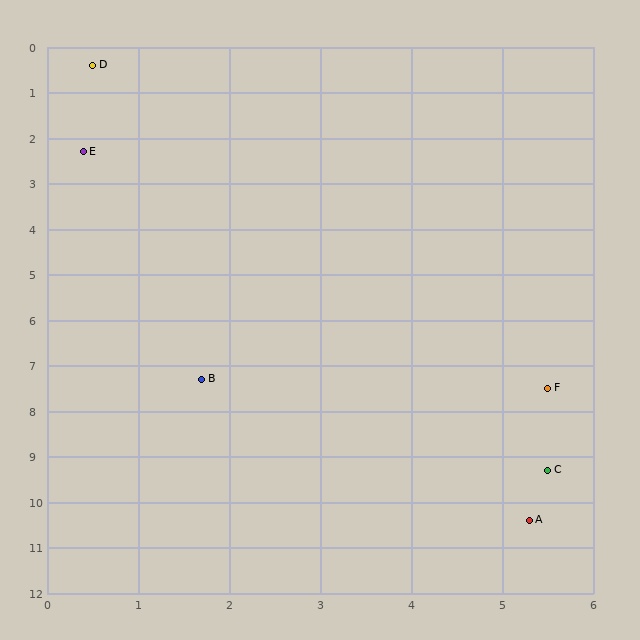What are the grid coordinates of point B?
Point B is at approximately (1.7, 7.3).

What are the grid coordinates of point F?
Point F is at approximately (5.5, 7.5).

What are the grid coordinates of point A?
Point A is at approximately (5.3, 10.4).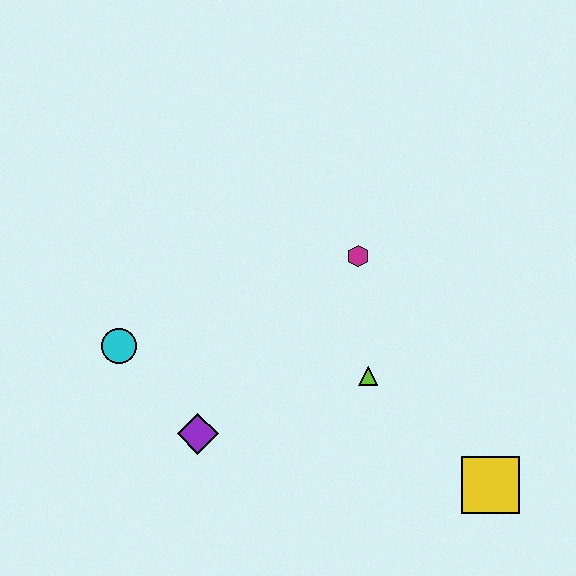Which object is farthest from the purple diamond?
The yellow square is farthest from the purple diamond.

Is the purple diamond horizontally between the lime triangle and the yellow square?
No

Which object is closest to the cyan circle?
The purple diamond is closest to the cyan circle.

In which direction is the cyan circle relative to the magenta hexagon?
The cyan circle is to the left of the magenta hexagon.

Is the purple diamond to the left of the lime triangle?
Yes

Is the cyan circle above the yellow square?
Yes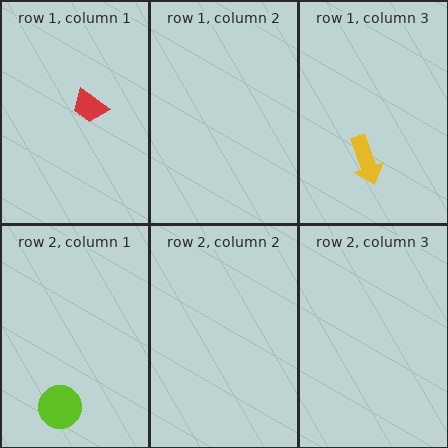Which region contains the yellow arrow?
The row 1, column 3 region.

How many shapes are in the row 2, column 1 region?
1.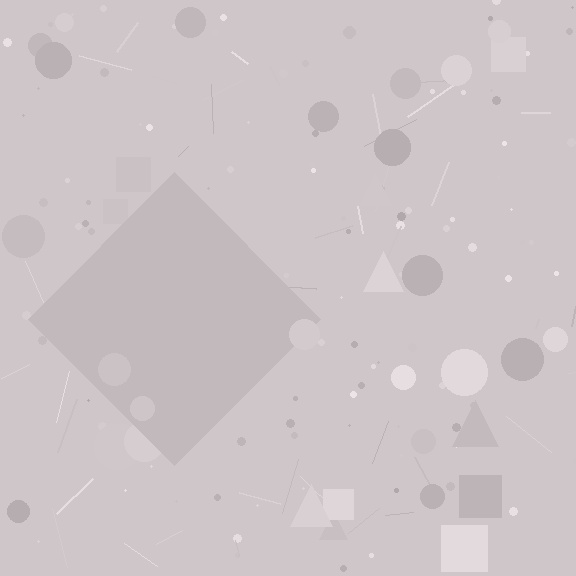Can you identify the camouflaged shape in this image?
The camouflaged shape is a diamond.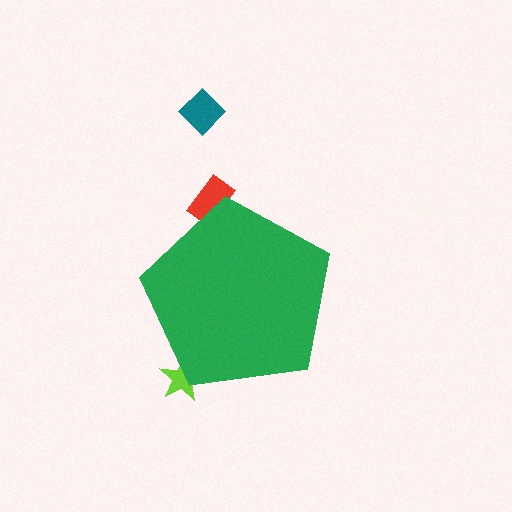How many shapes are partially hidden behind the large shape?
2 shapes are partially hidden.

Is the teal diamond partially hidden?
No, the teal diamond is fully visible.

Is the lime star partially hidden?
Yes, the lime star is partially hidden behind the green pentagon.